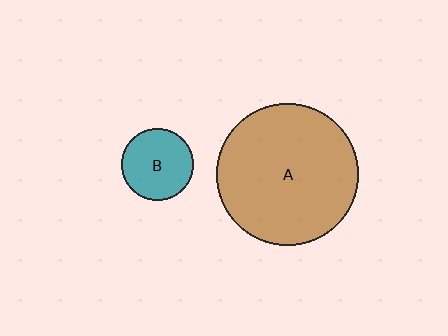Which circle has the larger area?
Circle A (brown).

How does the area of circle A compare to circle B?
Approximately 3.9 times.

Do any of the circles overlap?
No, none of the circles overlap.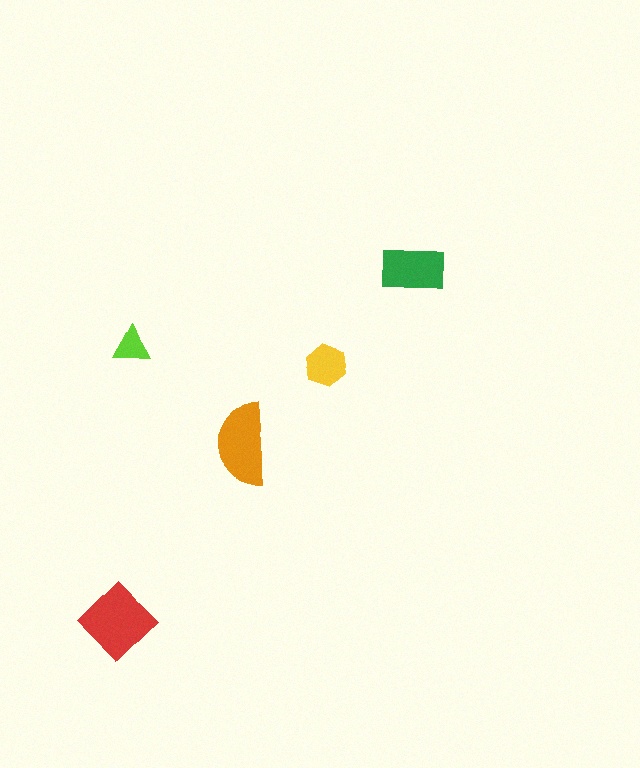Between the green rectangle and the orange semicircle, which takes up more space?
The orange semicircle.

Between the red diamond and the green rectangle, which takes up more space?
The red diamond.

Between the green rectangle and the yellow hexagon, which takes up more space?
The green rectangle.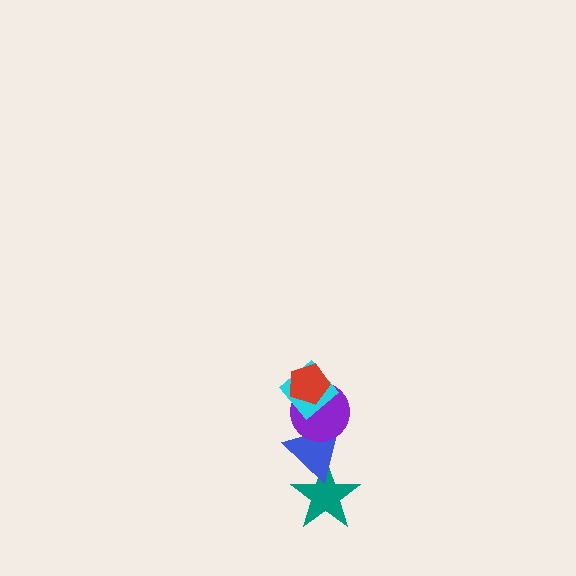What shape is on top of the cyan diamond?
The red pentagon is on top of the cyan diamond.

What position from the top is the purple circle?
The purple circle is 3rd from the top.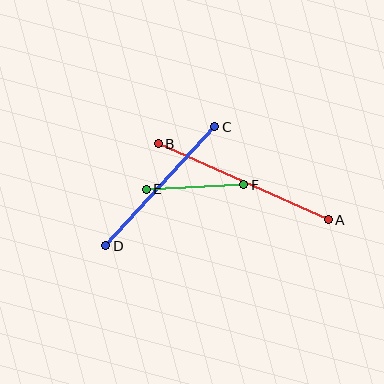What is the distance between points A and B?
The distance is approximately 186 pixels.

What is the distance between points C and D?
The distance is approximately 161 pixels.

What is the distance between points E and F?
The distance is approximately 97 pixels.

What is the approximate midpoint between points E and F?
The midpoint is at approximately (195, 187) pixels.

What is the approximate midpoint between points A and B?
The midpoint is at approximately (243, 182) pixels.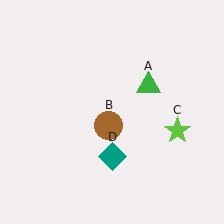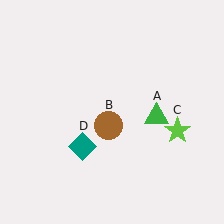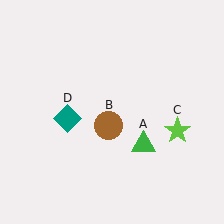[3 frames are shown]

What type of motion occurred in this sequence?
The green triangle (object A), teal diamond (object D) rotated clockwise around the center of the scene.